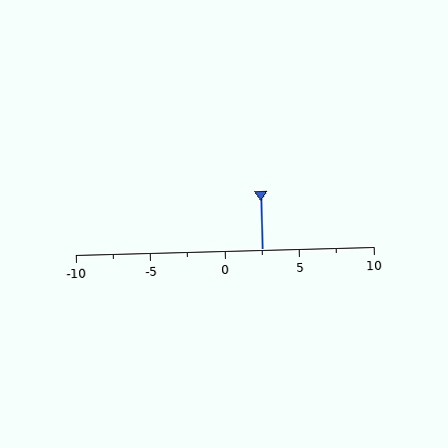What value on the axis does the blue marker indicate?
The marker indicates approximately 2.5.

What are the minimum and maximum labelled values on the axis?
The axis runs from -10 to 10.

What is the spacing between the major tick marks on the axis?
The major ticks are spaced 5 apart.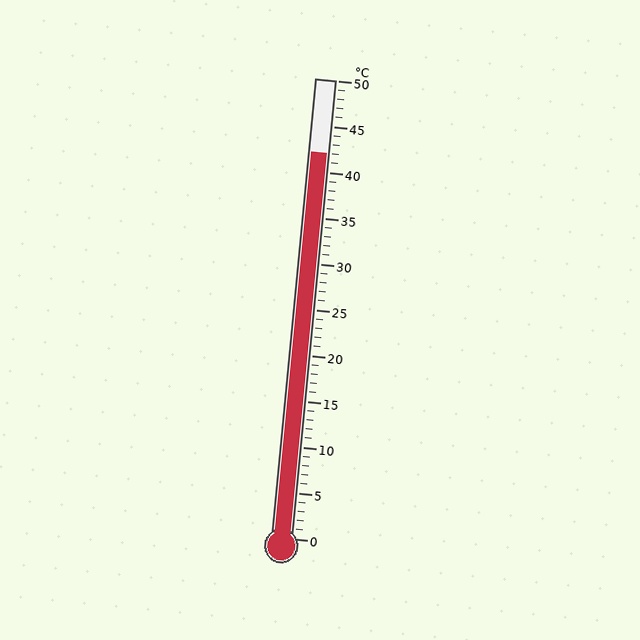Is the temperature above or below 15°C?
The temperature is above 15°C.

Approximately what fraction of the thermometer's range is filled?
The thermometer is filled to approximately 85% of its range.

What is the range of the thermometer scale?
The thermometer scale ranges from 0°C to 50°C.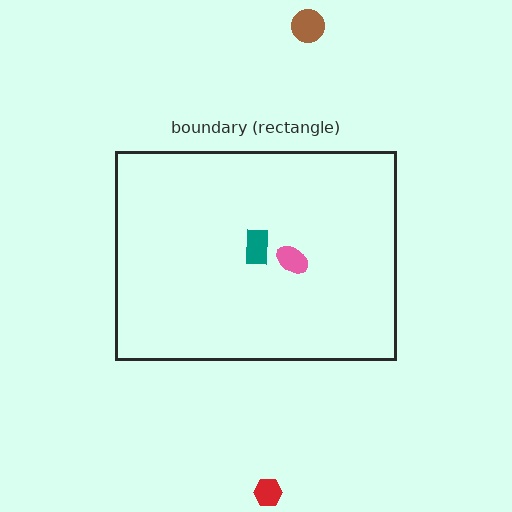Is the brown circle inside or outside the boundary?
Outside.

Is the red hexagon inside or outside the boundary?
Outside.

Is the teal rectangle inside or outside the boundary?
Inside.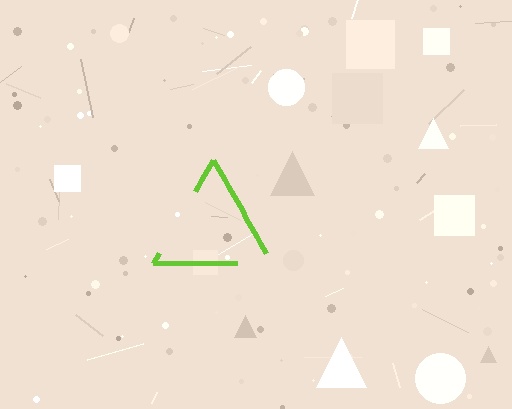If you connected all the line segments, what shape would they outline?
They would outline a triangle.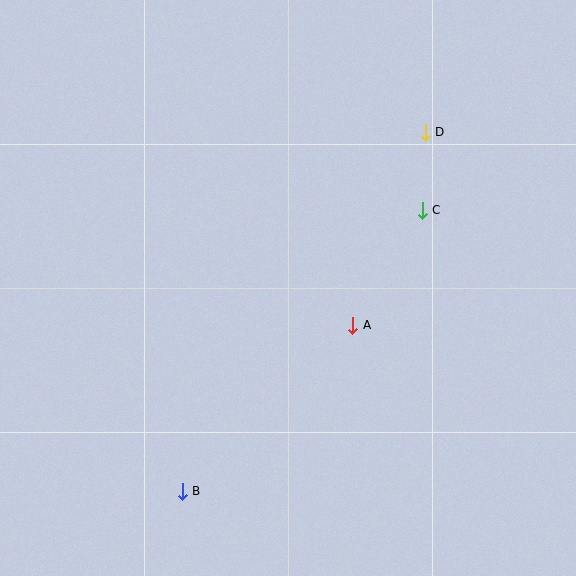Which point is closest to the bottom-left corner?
Point B is closest to the bottom-left corner.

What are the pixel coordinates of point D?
Point D is at (425, 132).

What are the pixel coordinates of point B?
Point B is at (182, 491).